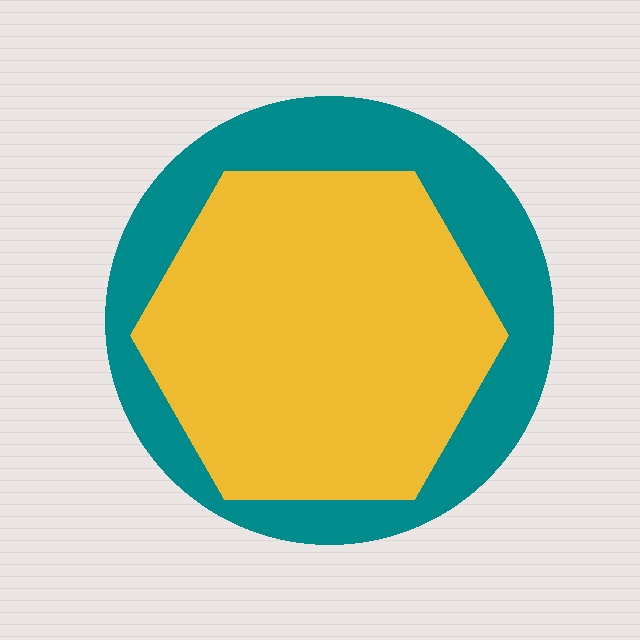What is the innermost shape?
The yellow hexagon.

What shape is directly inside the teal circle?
The yellow hexagon.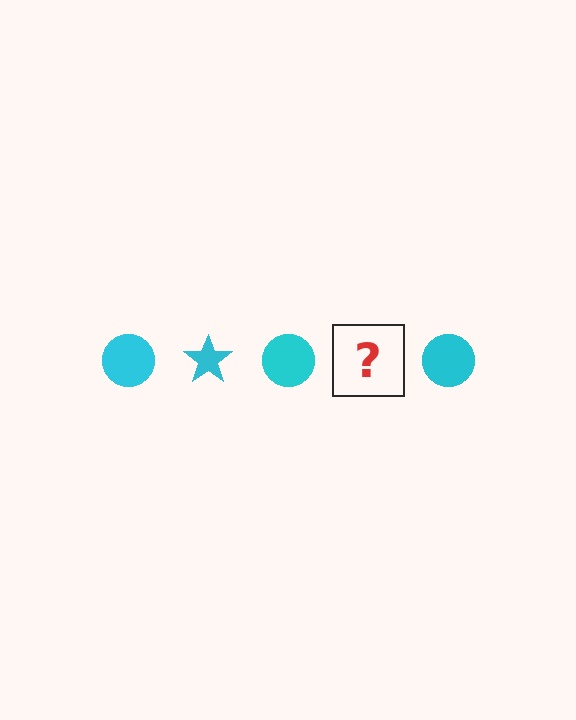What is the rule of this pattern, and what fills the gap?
The rule is that the pattern cycles through circle, star shapes in cyan. The gap should be filled with a cyan star.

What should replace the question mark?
The question mark should be replaced with a cyan star.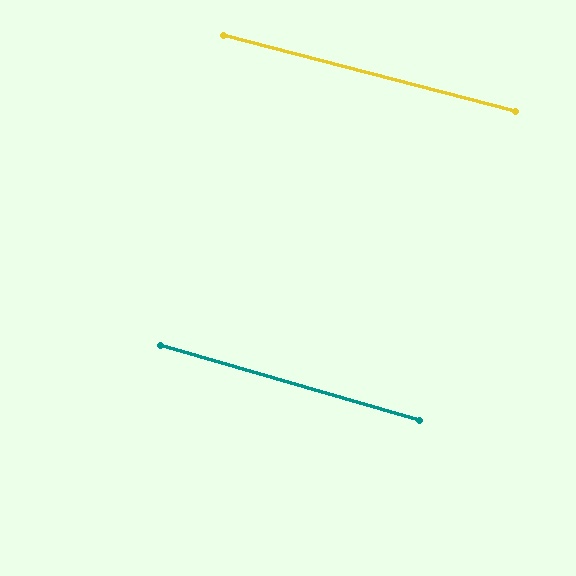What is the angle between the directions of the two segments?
Approximately 2 degrees.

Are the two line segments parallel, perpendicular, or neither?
Parallel — their directions differ by only 1.6°.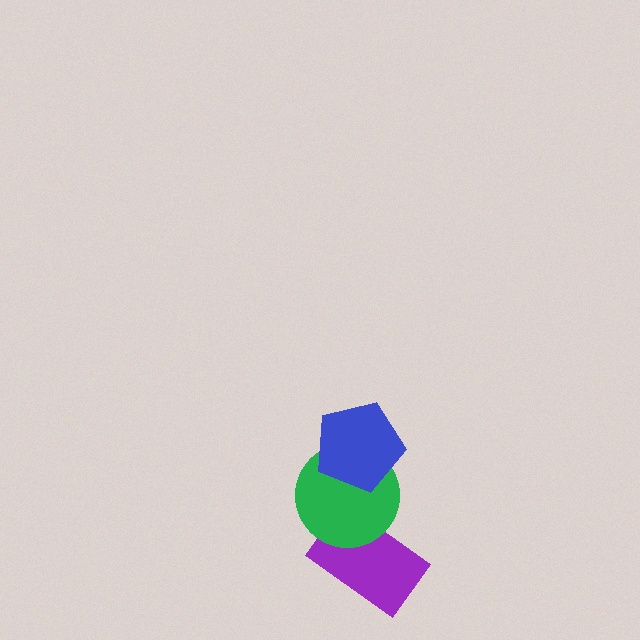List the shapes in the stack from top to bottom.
From top to bottom: the blue pentagon, the green circle, the purple rectangle.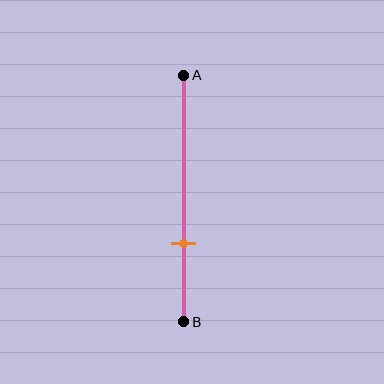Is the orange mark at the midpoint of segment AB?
No, the mark is at about 70% from A, not at the 50% midpoint.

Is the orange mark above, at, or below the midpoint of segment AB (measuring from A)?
The orange mark is below the midpoint of segment AB.